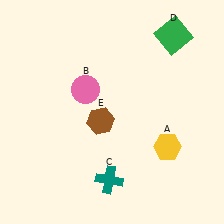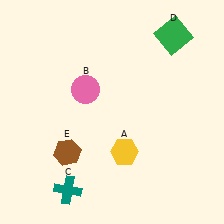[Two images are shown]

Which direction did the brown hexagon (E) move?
The brown hexagon (E) moved left.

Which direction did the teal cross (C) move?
The teal cross (C) moved left.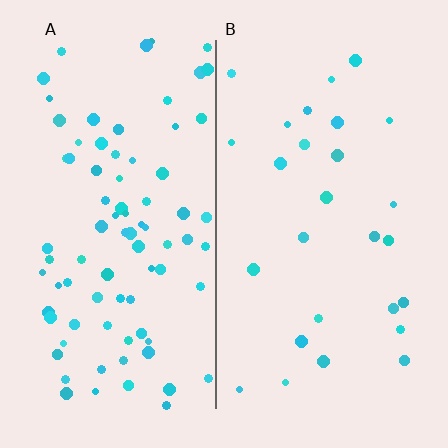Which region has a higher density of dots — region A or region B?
A (the left).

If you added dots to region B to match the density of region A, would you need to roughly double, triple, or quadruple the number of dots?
Approximately triple.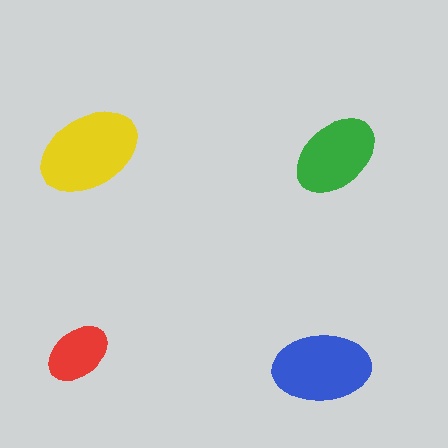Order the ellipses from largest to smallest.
the yellow one, the blue one, the green one, the red one.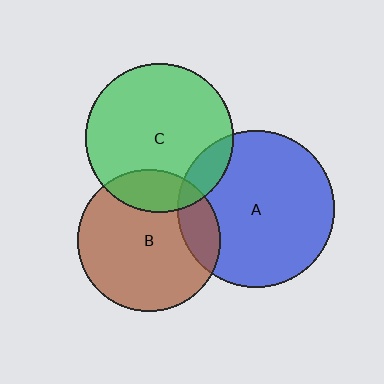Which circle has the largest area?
Circle A (blue).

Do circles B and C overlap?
Yes.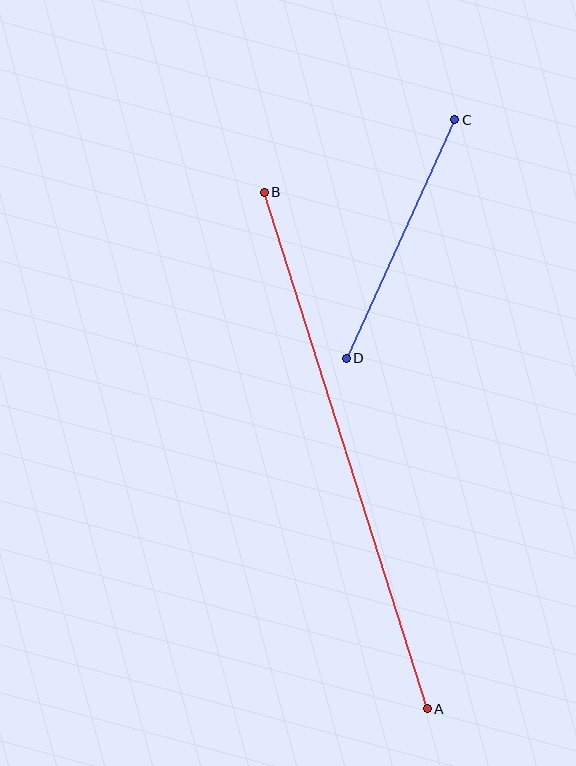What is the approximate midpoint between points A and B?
The midpoint is at approximately (346, 450) pixels.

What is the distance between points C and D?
The distance is approximately 262 pixels.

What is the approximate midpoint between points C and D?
The midpoint is at approximately (400, 239) pixels.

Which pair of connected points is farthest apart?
Points A and B are farthest apart.